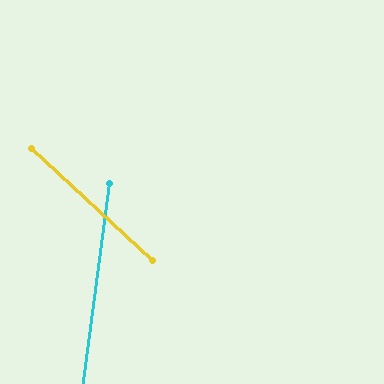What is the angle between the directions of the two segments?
Approximately 55 degrees.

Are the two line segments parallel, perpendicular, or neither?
Neither parallel nor perpendicular — they differ by about 55°.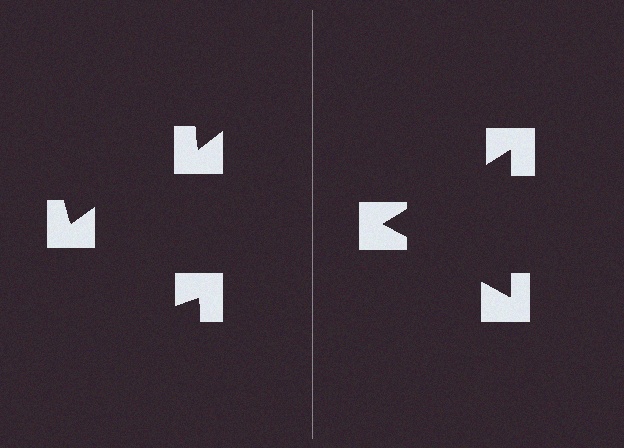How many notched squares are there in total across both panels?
6 — 3 on each side.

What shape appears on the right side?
An illusory triangle.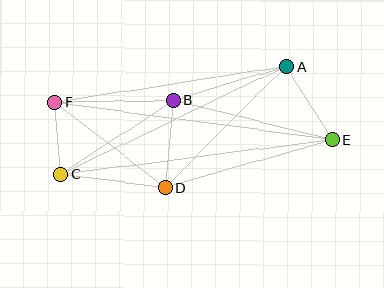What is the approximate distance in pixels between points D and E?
The distance between D and E is approximately 174 pixels.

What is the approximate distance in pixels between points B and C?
The distance between B and C is approximately 135 pixels.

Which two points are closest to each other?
Points C and F are closest to each other.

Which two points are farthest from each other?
Points E and F are farthest from each other.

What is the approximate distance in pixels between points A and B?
The distance between A and B is approximately 118 pixels.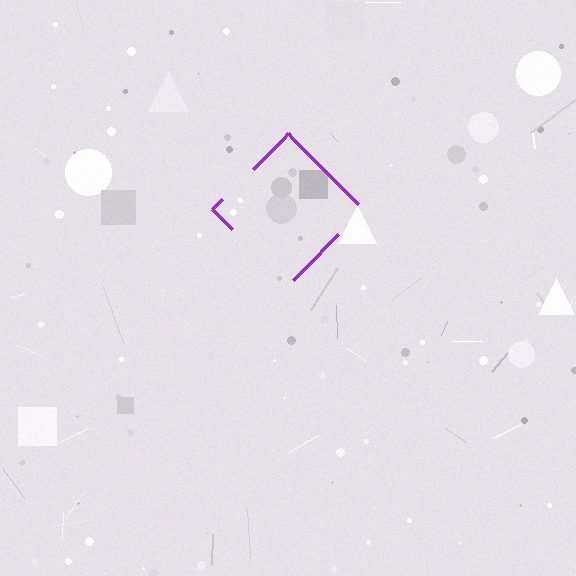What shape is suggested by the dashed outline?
The dashed outline suggests a diamond.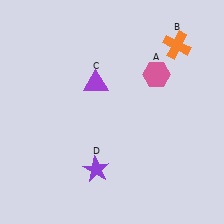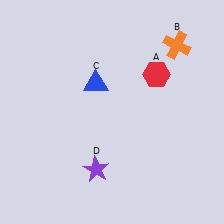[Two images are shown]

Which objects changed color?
A changed from pink to red. C changed from purple to blue.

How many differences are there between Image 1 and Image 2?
There are 2 differences between the two images.